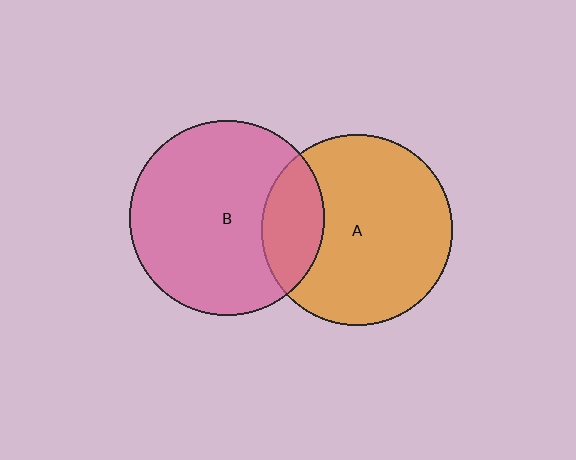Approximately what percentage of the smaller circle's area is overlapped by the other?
Approximately 20%.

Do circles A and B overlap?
Yes.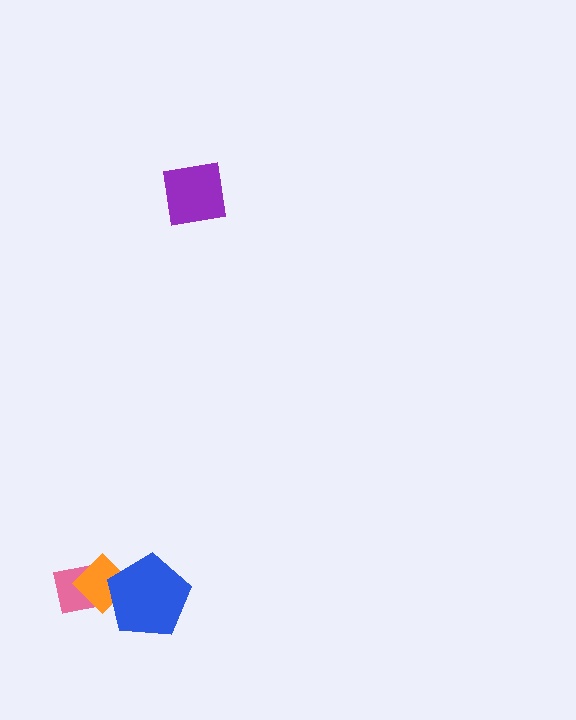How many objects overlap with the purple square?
0 objects overlap with the purple square.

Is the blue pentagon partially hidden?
No, no other shape covers it.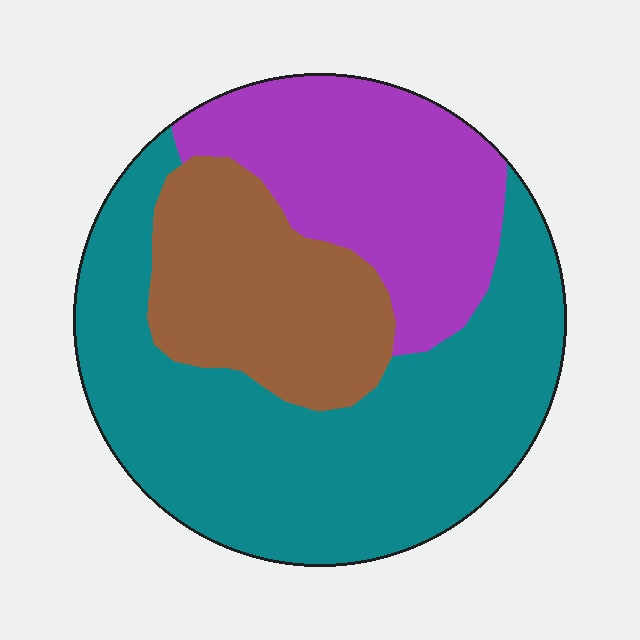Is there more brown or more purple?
Purple.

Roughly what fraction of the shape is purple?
Purple takes up between a quarter and a half of the shape.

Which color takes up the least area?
Brown, at roughly 20%.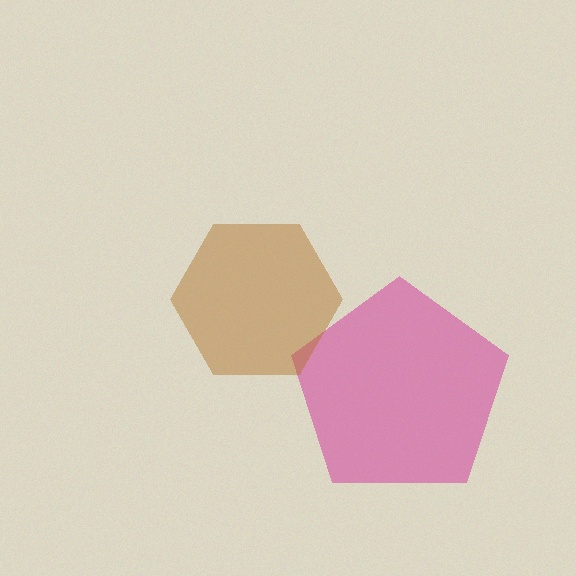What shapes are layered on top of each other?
The layered shapes are: a magenta pentagon, a brown hexagon.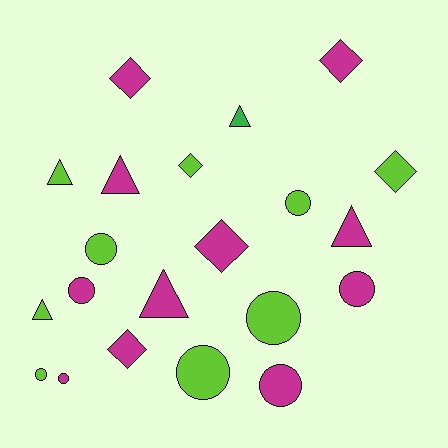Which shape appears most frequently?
Circle, with 9 objects.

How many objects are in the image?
There are 21 objects.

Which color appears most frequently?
Magenta, with 11 objects.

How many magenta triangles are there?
There are 3 magenta triangles.